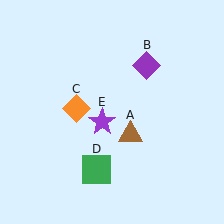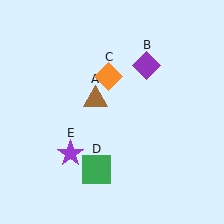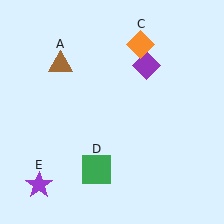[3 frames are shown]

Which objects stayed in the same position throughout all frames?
Purple diamond (object B) and green square (object D) remained stationary.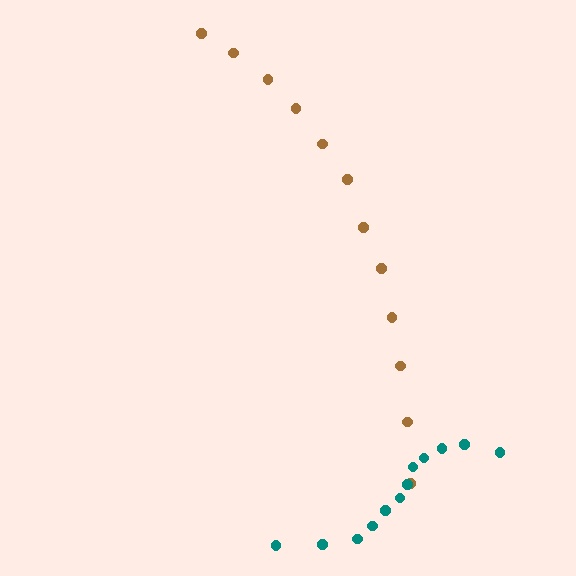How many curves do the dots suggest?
There are 2 distinct paths.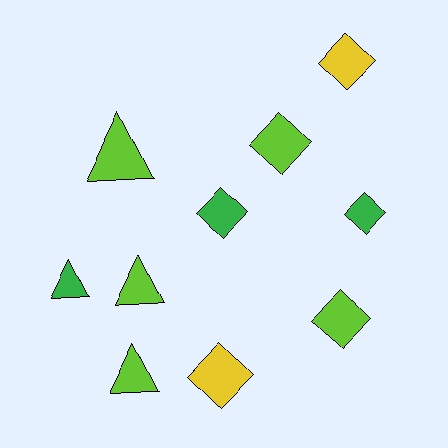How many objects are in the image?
There are 10 objects.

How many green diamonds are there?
There are 2 green diamonds.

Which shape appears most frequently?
Diamond, with 6 objects.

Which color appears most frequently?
Lime, with 5 objects.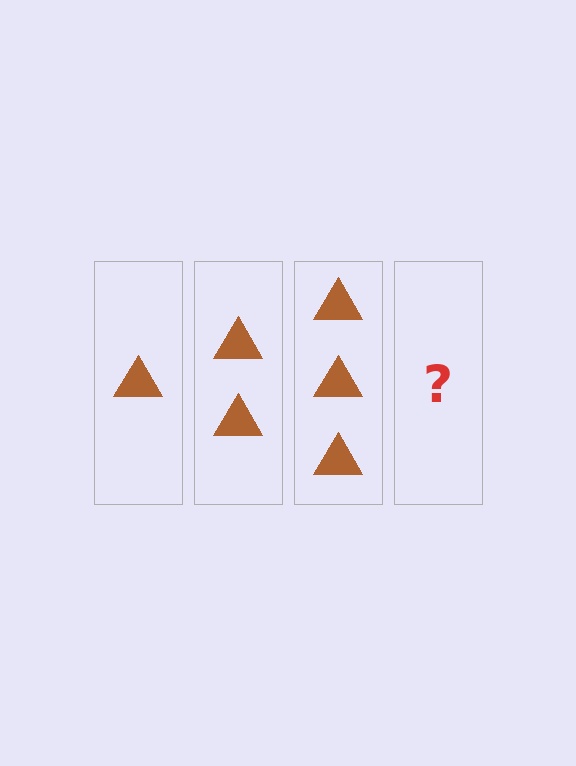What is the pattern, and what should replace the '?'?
The pattern is that each step adds one more triangle. The '?' should be 4 triangles.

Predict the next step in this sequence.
The next step is 4 triangles.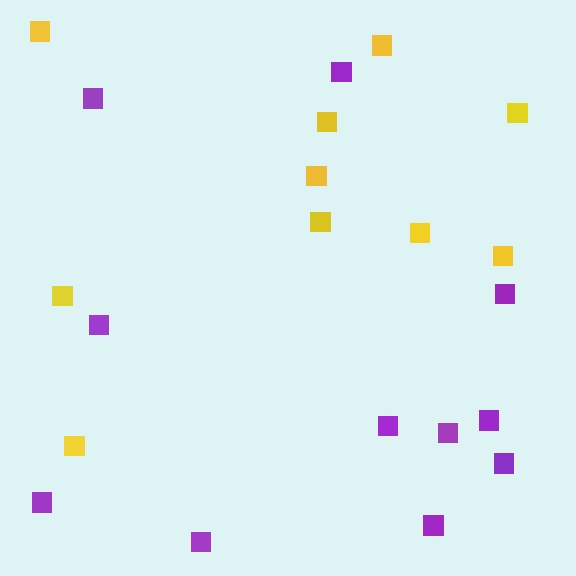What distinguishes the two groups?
There are 2 groups: one group of yellow squares (10) and one group of purple squares (11).